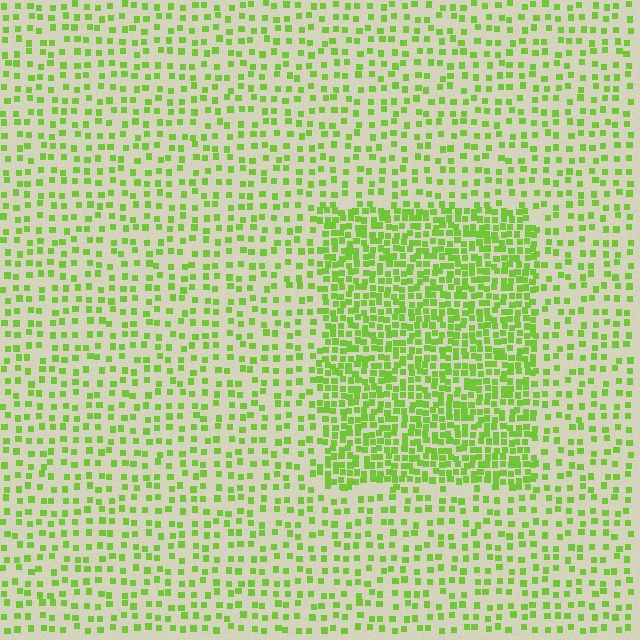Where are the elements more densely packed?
The elements are more densely packed inside the rectangle boundary.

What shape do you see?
I see a rectangle.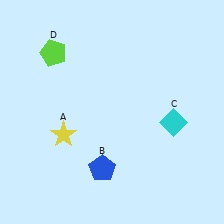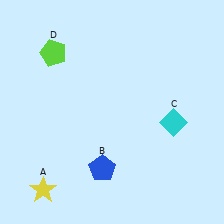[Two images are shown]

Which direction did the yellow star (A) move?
The yellow star (A) moved down.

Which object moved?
The yellow star (A) moved down.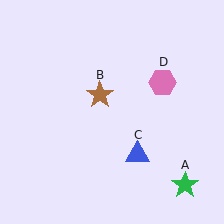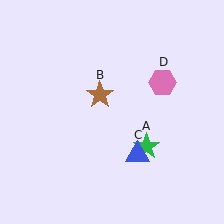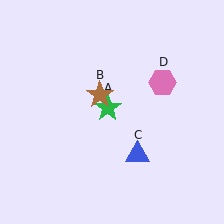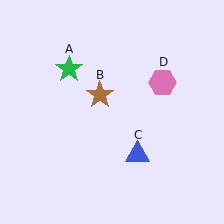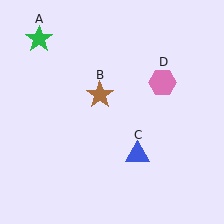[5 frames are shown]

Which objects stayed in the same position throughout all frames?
Brown star (object B) and blue triangle (object C) and pink hexagon (object D) remained stationary.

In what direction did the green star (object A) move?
The green star (object A) moved up and to the left.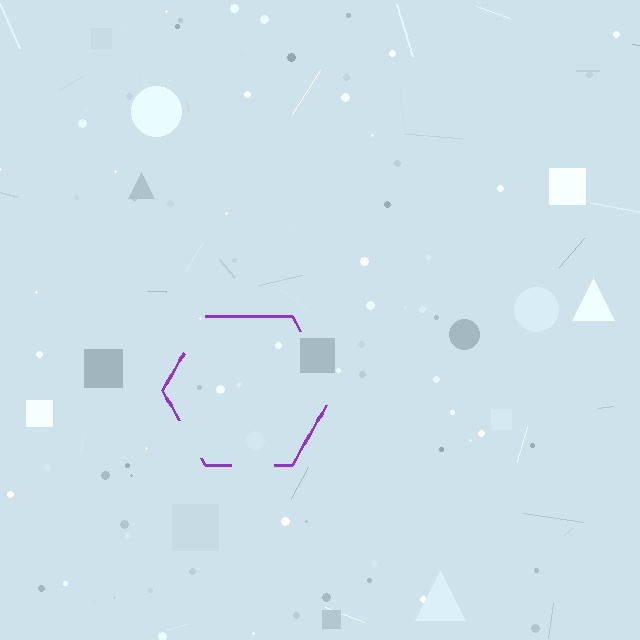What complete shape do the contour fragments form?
The contour fragments form a hexagon.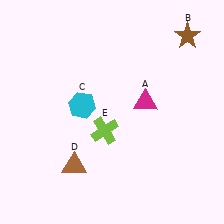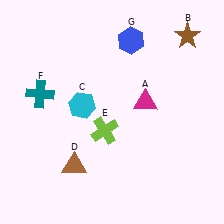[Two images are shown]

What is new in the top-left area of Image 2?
A teal cross (F) was added in the top-left area of Image 2.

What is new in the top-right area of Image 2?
A blue hexagon (G) was added in the top-right area of Image 2.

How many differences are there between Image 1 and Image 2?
There are 2 differences between the two images.